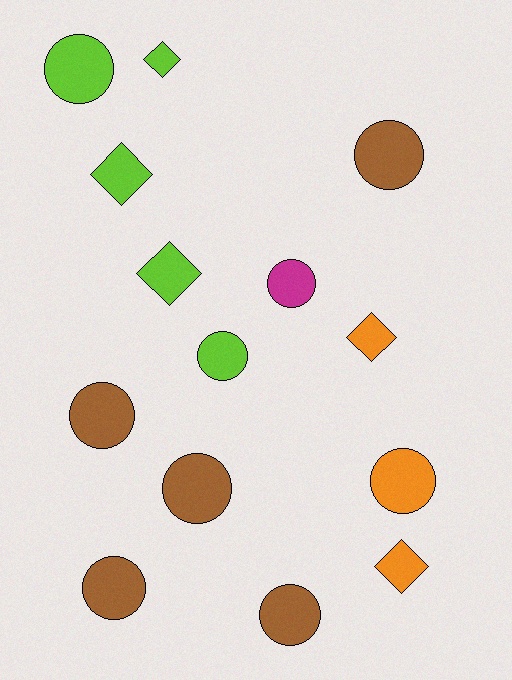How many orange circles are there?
There is 1 orange circle.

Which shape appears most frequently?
Circle, with 9 objects.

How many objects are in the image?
There are 14 objects.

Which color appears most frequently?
Brown, with 5 objects.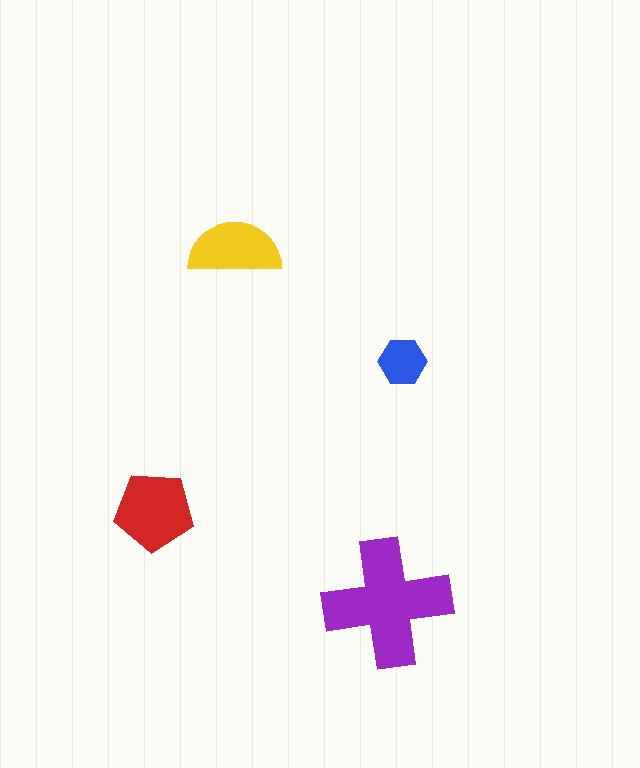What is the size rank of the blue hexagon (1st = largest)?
4th.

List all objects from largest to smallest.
The purple cross, the red pentagon, the yellow semicircle, the blue hexagon.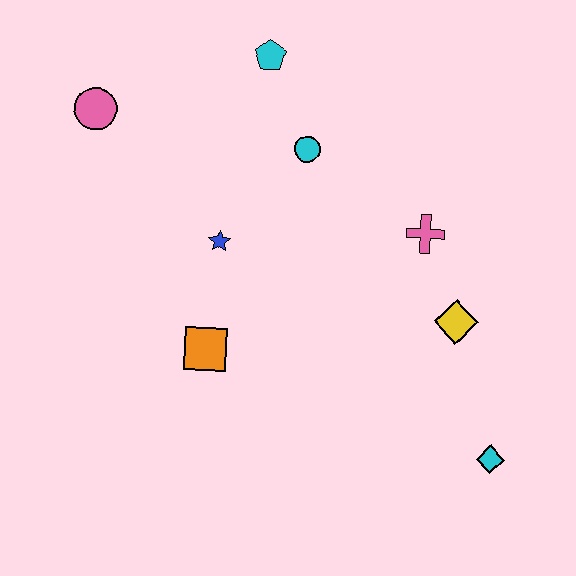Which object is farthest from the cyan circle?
The cyan diamond is farthest from the cyan circle.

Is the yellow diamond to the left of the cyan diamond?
Yes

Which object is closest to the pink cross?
The yellow diamond is closest to the pink cross.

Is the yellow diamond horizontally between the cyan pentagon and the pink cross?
No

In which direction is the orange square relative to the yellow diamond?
The orange square is to the left of the yellow diamond.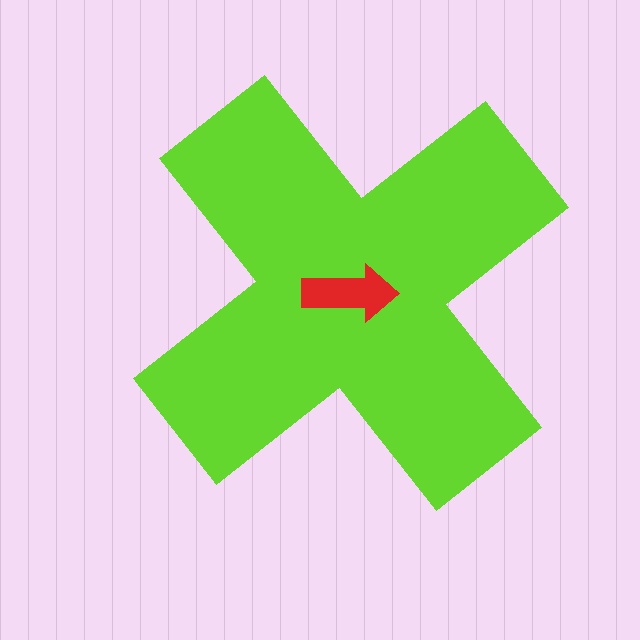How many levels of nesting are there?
2.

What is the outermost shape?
The lime cross.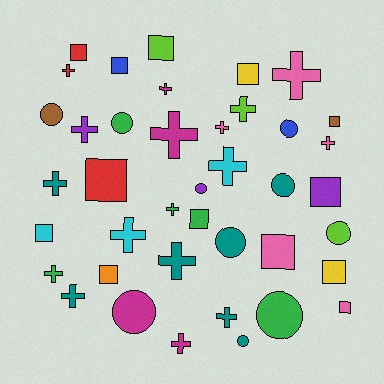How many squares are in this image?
There are 13 squares.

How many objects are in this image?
There are 40 objects.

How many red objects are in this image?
There are 3 red objects.